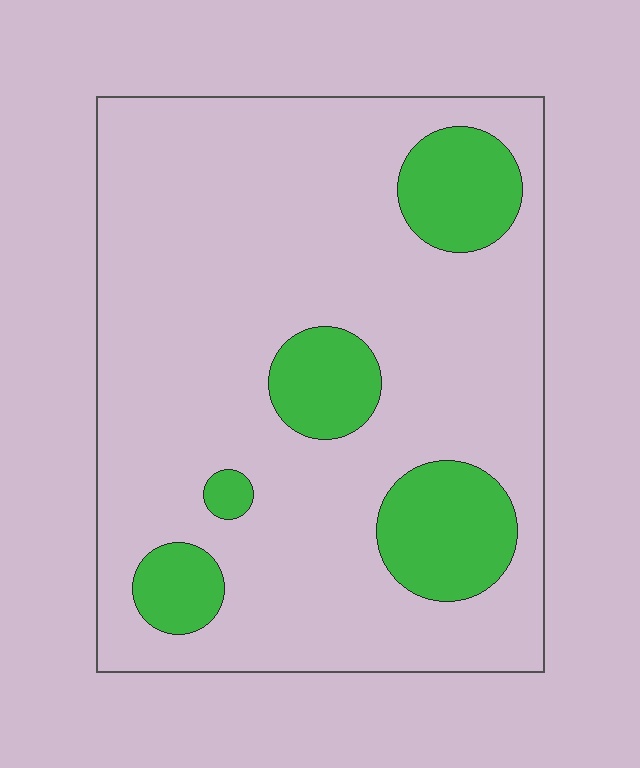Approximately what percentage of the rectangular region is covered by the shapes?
Approximately 20%.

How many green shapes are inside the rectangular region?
5.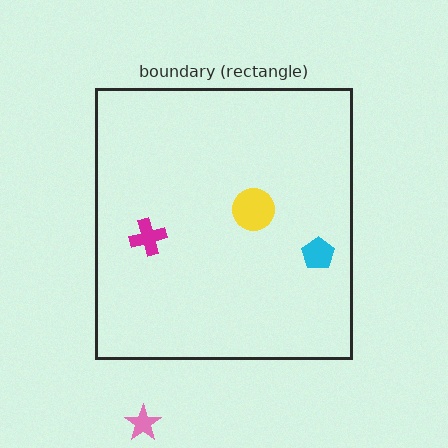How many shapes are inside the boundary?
3 inside, 1 outside.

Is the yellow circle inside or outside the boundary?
Inside.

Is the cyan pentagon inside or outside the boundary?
Inside.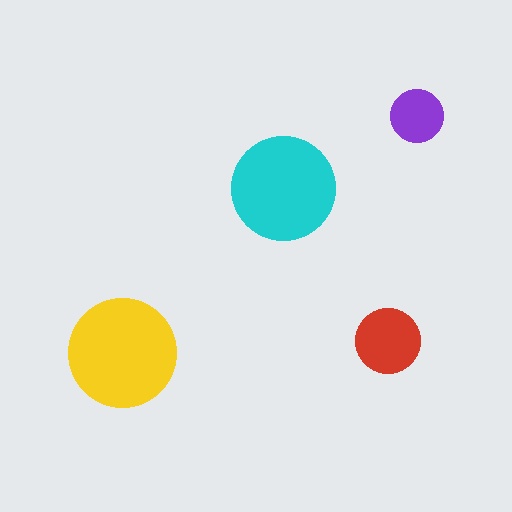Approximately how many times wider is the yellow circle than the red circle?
About 1.5 times wider.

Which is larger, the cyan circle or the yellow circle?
The yellow one.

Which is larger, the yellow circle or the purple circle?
The yellow one.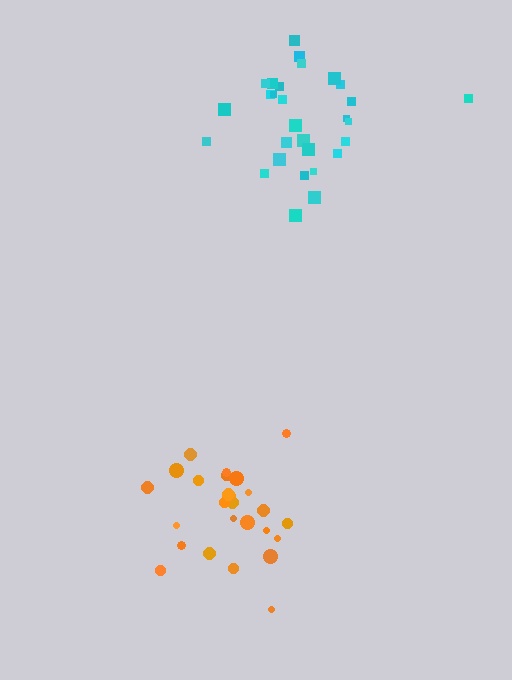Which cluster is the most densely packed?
Cyan.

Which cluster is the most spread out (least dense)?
Orange.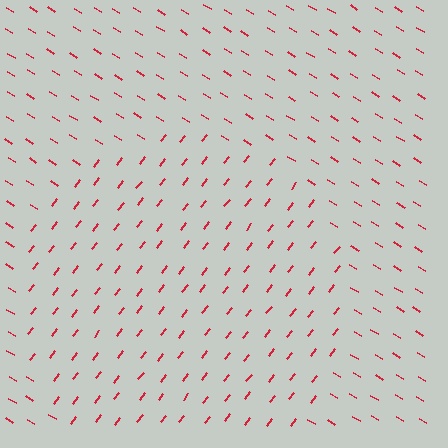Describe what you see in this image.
The image is filled with small red line segments. A circle region in the image has lines oriented differently from the surrounding lines, creating a visible texture boundary.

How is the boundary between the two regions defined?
The boundary is defined purely by a change in line orientation (approximately 83 degrees difference). All lines are the same color and thickness.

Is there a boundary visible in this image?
Yes, there is a texture boundary formed by a change in line orientation.